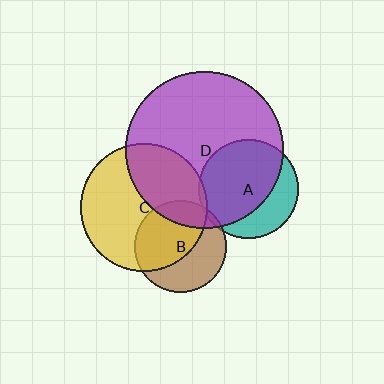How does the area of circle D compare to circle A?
Approximately 2.5 times.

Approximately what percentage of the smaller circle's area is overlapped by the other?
Approximately 55%.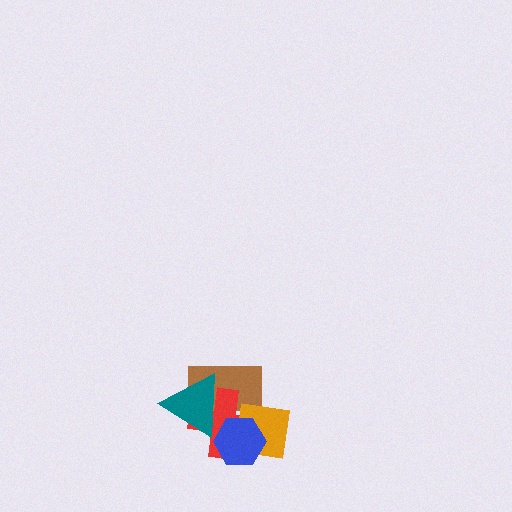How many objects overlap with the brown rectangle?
4 objects overlap with the brown rectangle.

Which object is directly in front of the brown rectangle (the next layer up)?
The red cross is directly in front of the brown rectangle.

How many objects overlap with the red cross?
4 objects overlap with the red cross.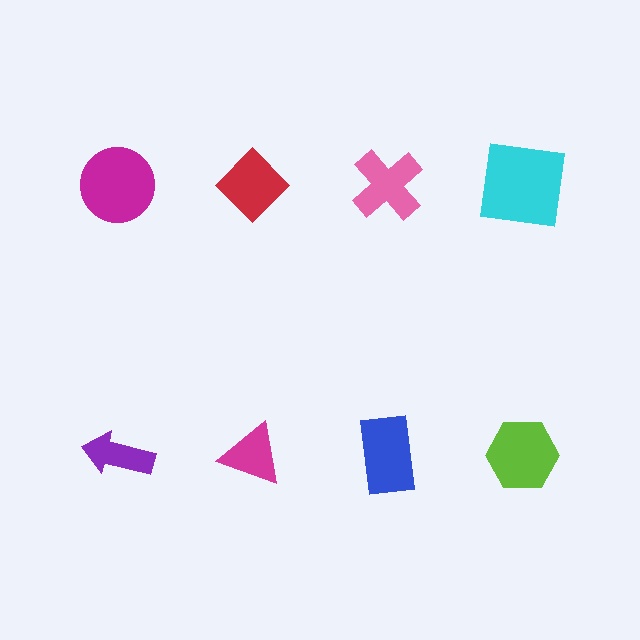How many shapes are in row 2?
4 shapes.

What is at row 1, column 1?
A magenta circle.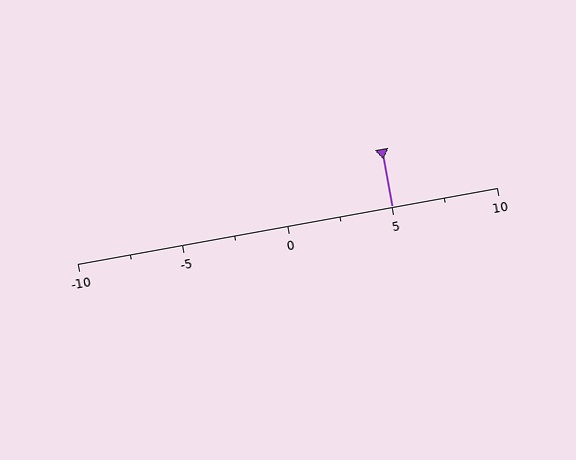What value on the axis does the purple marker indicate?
The marker indicates approximately 5.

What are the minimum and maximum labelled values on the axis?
The axis runs from -10 to 10.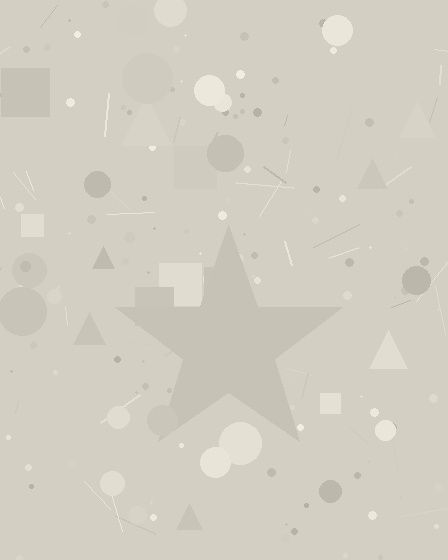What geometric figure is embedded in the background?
A star is embedded in the background.